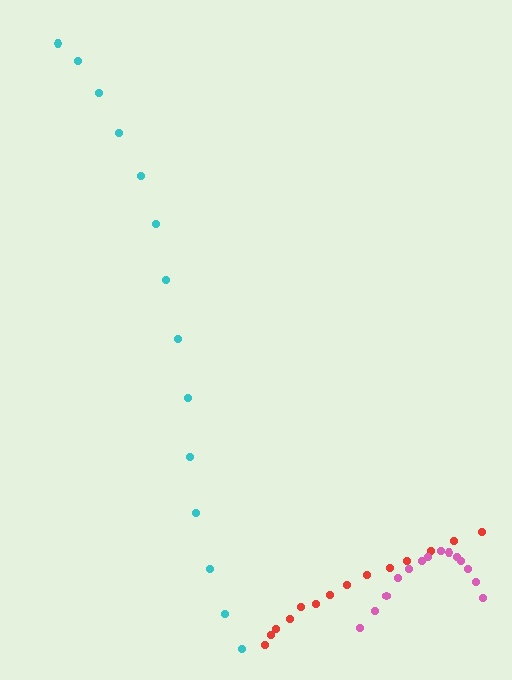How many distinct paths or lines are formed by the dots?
There are 3 distinct paths.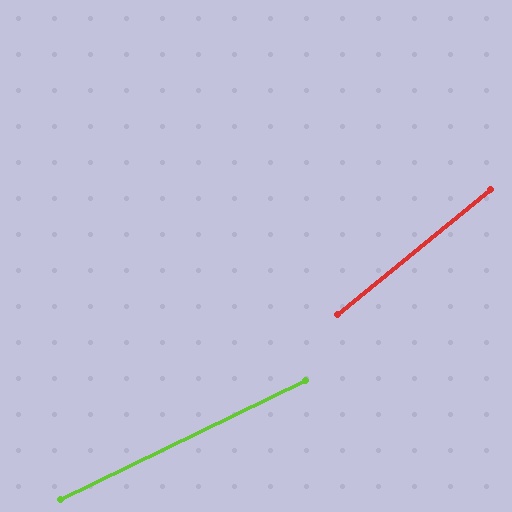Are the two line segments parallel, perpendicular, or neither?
Neither parallel nor perpendicular — they differ by about 13°.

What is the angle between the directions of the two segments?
Approximately 13 degrees.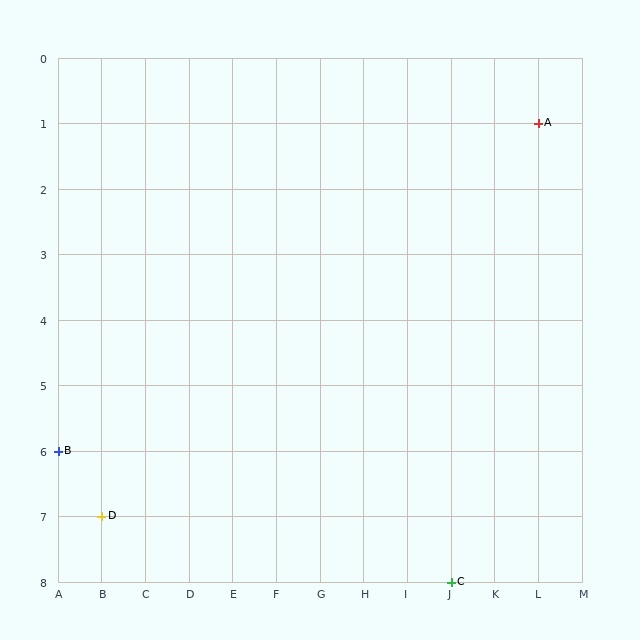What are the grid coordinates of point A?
Point A is at grid coordinates (L, 1).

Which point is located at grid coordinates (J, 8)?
Point C is at (J, 8).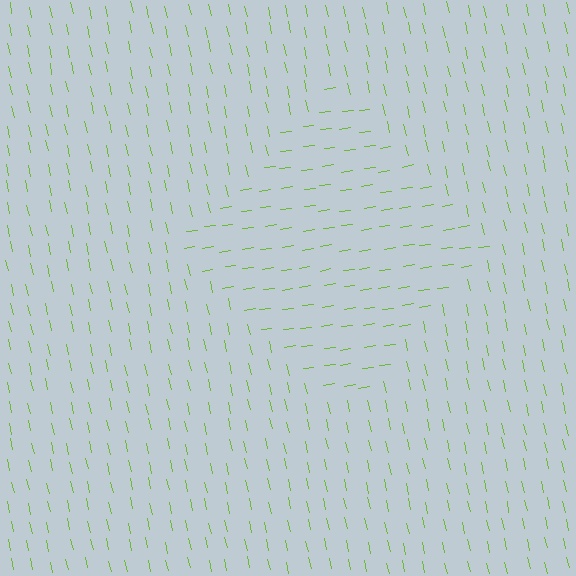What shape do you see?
I see a diamond.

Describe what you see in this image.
The image is filled with small lime line segments. A diamond region in the image has lines oriented differently from the surrounding lines, creating a visible texture boundary.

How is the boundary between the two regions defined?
The boundary is defined purely by a change in line orientation (approximately 85 degrees difference). All lines are the same color and thickness.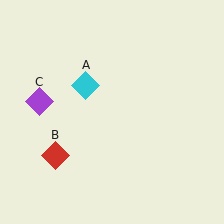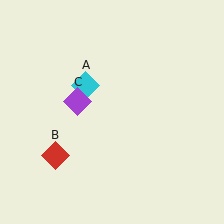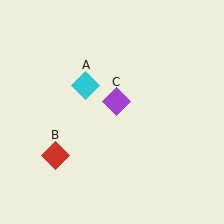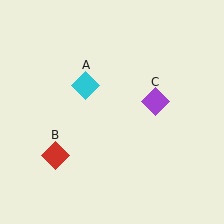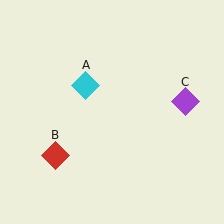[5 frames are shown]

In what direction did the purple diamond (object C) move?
The purple diamond (object C) moved right.